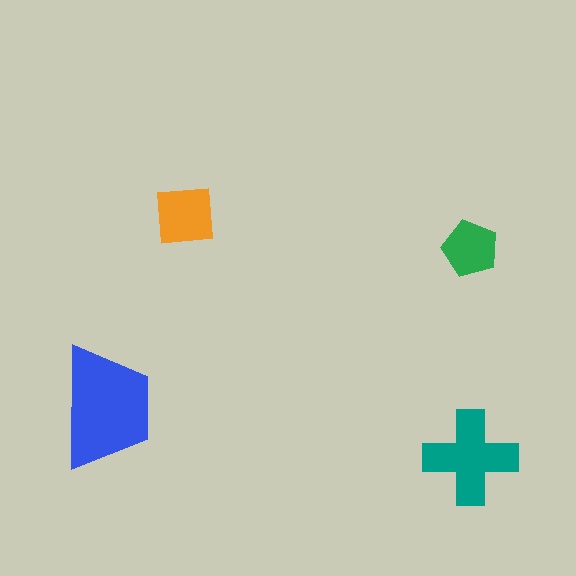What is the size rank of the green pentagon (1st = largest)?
4th.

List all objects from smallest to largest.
The green pentagon, the orange square, the teal cross, the blue trapezoid.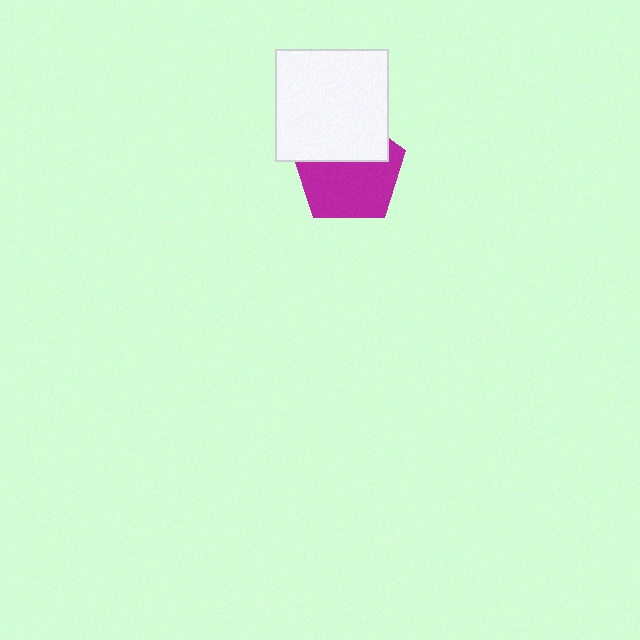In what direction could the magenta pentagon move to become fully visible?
The magenta pentagon could move down. That would shift it out from behind the white square entirely.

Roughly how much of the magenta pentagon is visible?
About half of it is visible (roughly 61%).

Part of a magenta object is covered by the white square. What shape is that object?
It is a pentagon.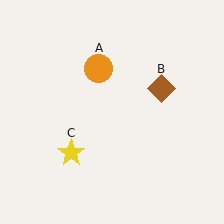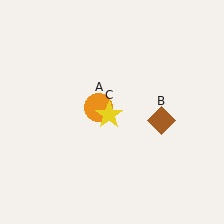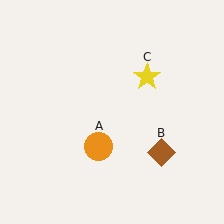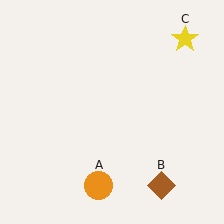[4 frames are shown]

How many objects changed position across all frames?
3 objects changed position: orange circle (object A), brown diamond (object B), yellow star (object C).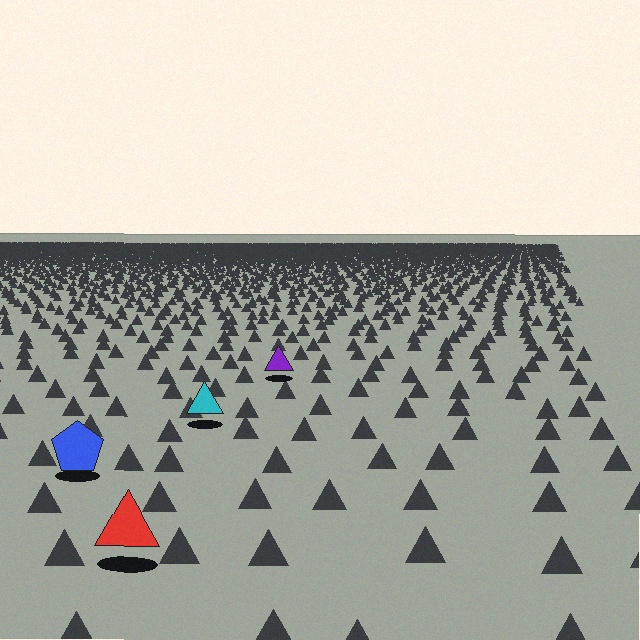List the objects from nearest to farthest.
From nearest to farthest: the red triangle, the blue pentagon, the cyan triangle, the purple triangle.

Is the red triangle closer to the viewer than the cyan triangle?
Yes. The red triangle is closer — you can tell from the texture gradient: the ground texture is coarser near it.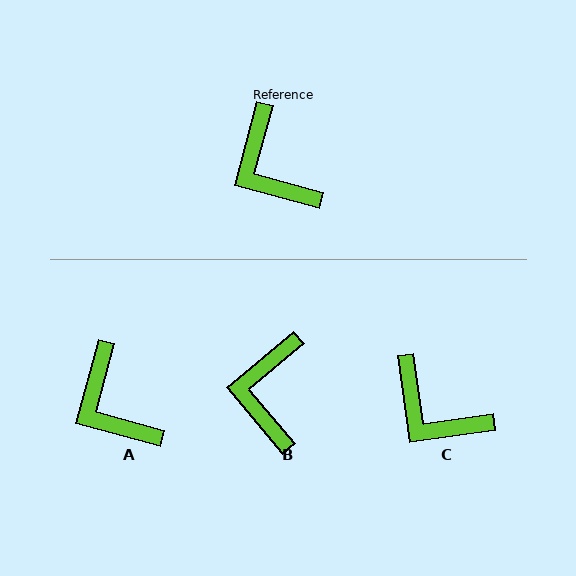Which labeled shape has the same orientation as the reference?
A.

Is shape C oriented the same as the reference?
No, it is off by about 23 degrees.